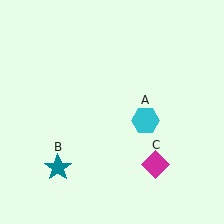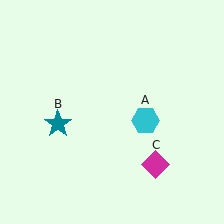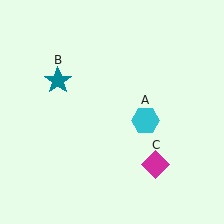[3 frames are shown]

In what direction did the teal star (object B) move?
The teal star (object B) moved up.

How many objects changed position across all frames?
1 object changed position: teal star (object B).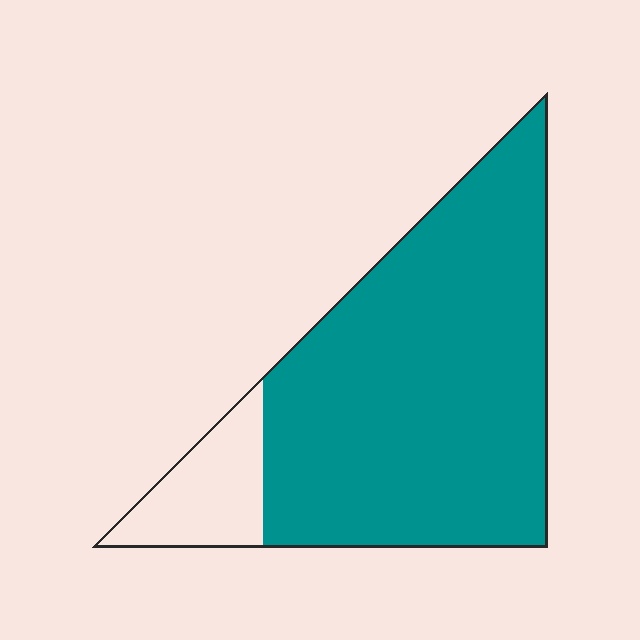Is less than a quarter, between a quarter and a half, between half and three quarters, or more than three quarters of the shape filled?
More than three quarters.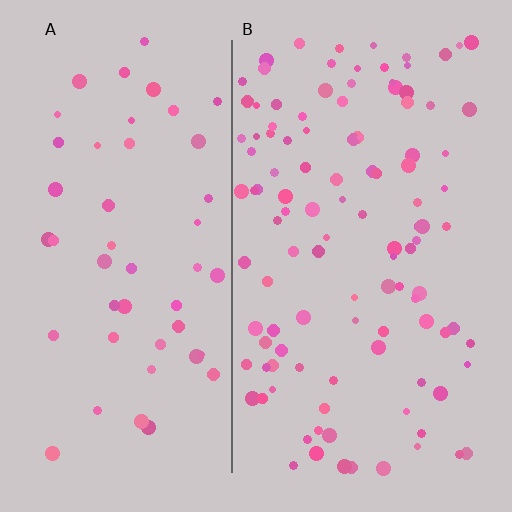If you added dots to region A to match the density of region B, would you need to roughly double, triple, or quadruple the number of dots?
Approximately double.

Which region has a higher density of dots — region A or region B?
B (the right).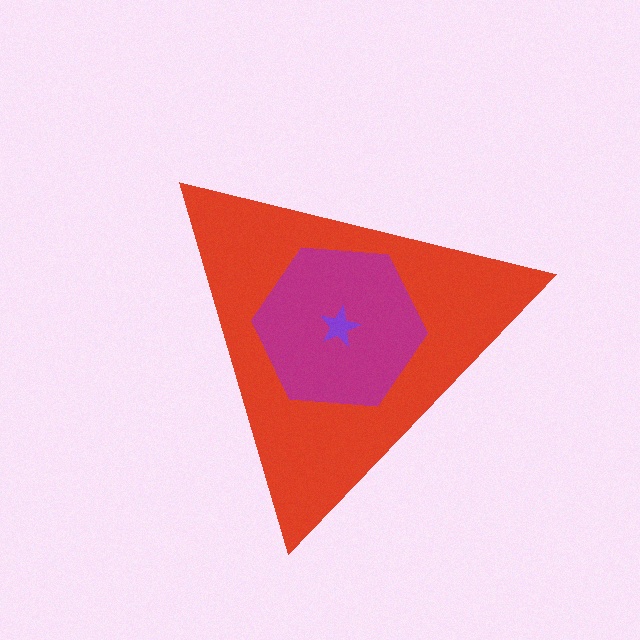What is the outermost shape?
The red triangle.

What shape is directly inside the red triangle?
The magenta hexagon.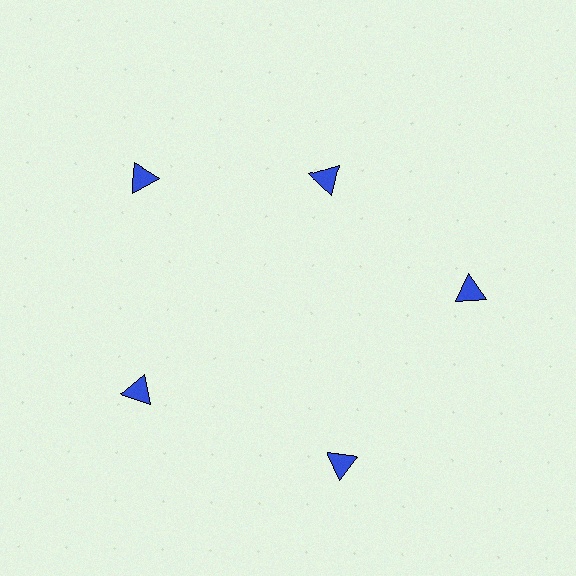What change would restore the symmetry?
The symmetry would be restored by moving it outward, back onto the ring so that all 5 triangles sit at equal angles and equal distance from the center.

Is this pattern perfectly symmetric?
No. The 5 blue triangles are arranged in a ring, but one element near the 1 o'clock position is pulled inward toward the center, breaking the 5-fold rotational symmetry.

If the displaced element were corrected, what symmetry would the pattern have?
It would have 5-fold rotational symmetry — the pattern would map onto itself every 72 degrees.